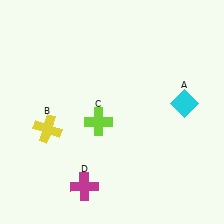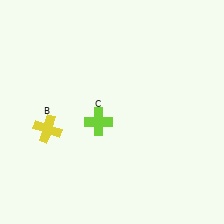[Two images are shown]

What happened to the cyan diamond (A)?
The cyan diamond (A) was removed in Image 2. It was in the top-right area of Image 1.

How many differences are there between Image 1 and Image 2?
There are 2 differences between the two images.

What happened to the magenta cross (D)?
The magenta cross (D) was removed in Image 2. It was in the bottom-left area of Image 1.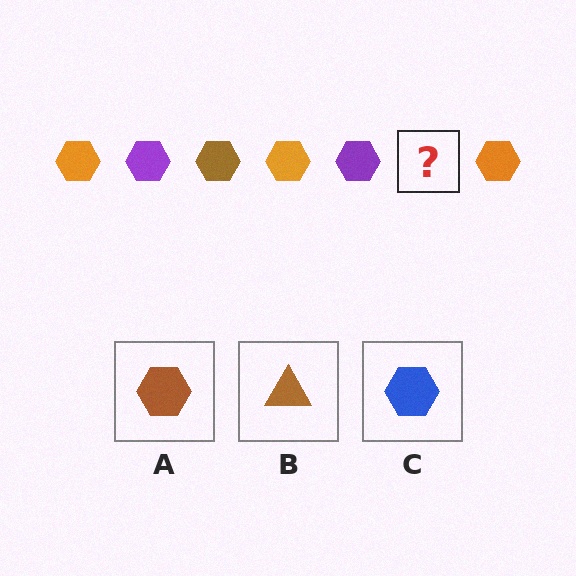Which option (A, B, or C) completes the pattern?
A.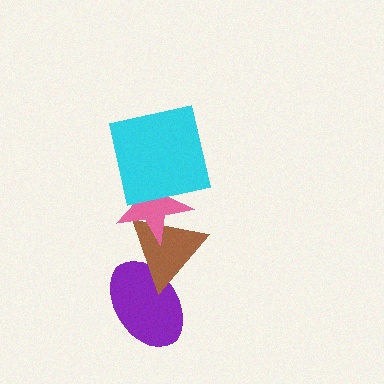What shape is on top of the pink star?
The cyan square is on top of the pink star.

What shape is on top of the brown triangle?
The pink star is on top of the brown triangle.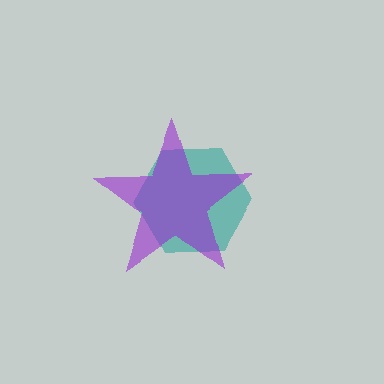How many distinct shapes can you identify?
There are 2 distinct shapes: a teal hexagon, a purple star.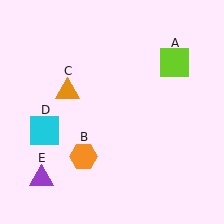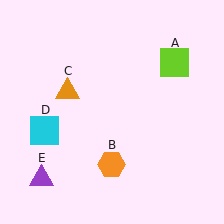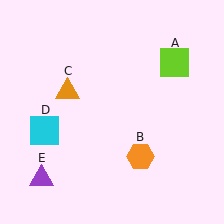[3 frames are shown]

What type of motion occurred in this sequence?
The orange hexagon (object B) rotated counterclockwise around the center of the scene.